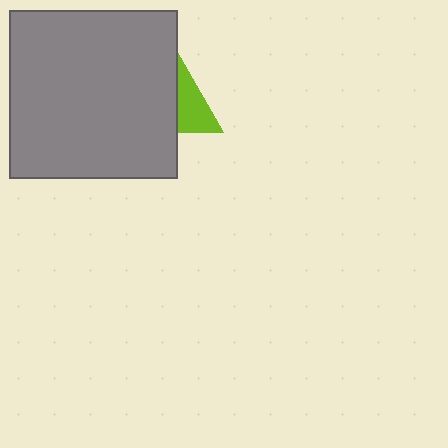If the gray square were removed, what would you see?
You would see the complete lime triangle.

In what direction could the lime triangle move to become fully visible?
The lime triangle could move right. That would shift it out from behind the gray square entirely.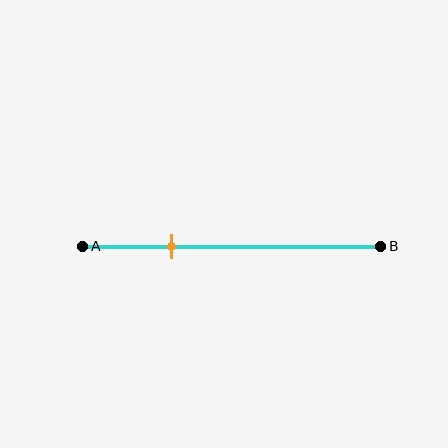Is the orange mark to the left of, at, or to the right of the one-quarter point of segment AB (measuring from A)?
The orange mark is to the right of the one-quarter point of segment AB.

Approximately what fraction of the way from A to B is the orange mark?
The orange mark is approximately 30% of the way from A to B.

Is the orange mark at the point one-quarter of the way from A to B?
No, the mark is at about 30% from A, not at the 25% one-quarter point.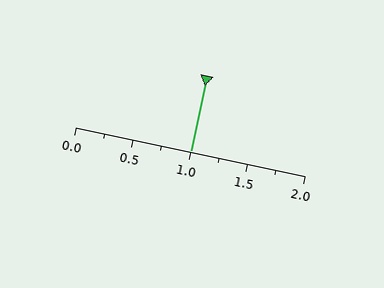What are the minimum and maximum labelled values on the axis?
The axis runs from 0.0 to 2.0.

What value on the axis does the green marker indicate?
The marker indicates approximately 1.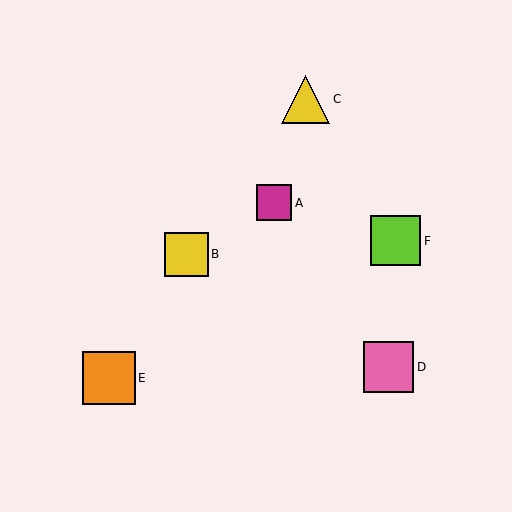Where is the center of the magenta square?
The center of the magenta square is at (274, 203).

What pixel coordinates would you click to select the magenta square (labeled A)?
Click at (274, 203) to select the magenta square A.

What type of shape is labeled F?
Shape F is a lime square.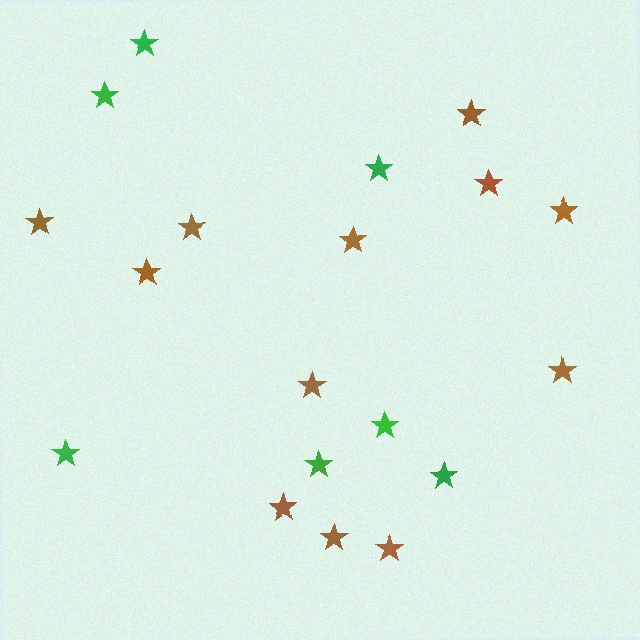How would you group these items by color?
There are 2 groups: one group of green stars (7) and one group of brown stars (12).